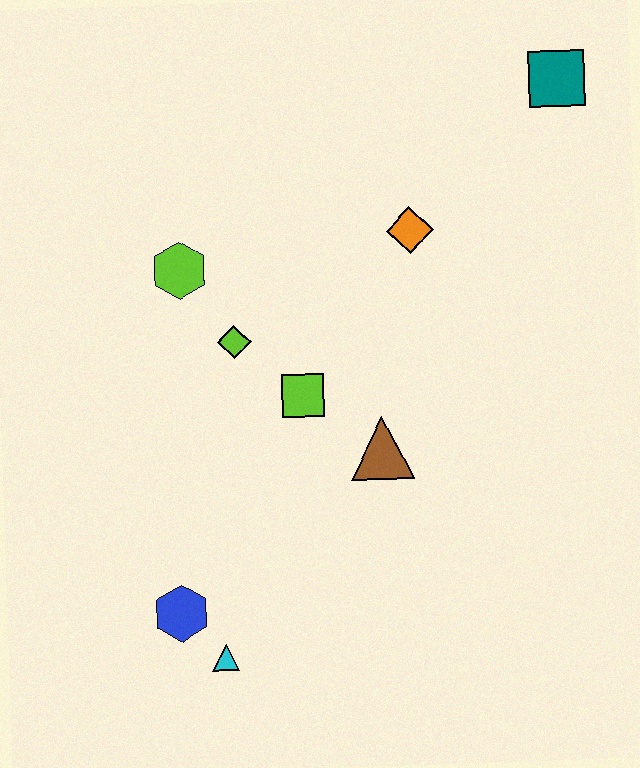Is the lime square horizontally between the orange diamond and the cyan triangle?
Yes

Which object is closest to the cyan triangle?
The blue hexagon is closest to the cyan triangle.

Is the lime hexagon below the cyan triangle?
No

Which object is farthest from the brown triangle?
The teal square is farthest from the brown triangle.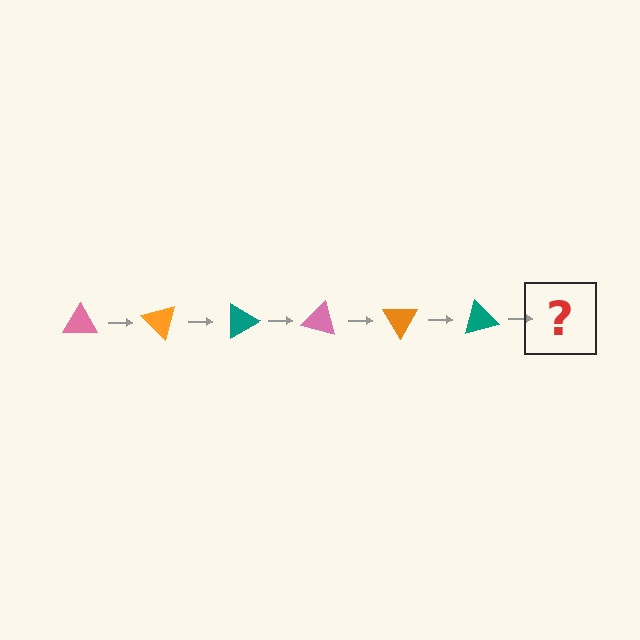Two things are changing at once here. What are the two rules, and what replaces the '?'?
The two rules are that it rotates 45 degrees each step and the color cycles through pink, orange, and teal. The '?' should be a pink triangle, rotated 270 degrees from the start.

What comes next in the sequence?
The next element should be a pink triangle, rotated 270 degrees from the start.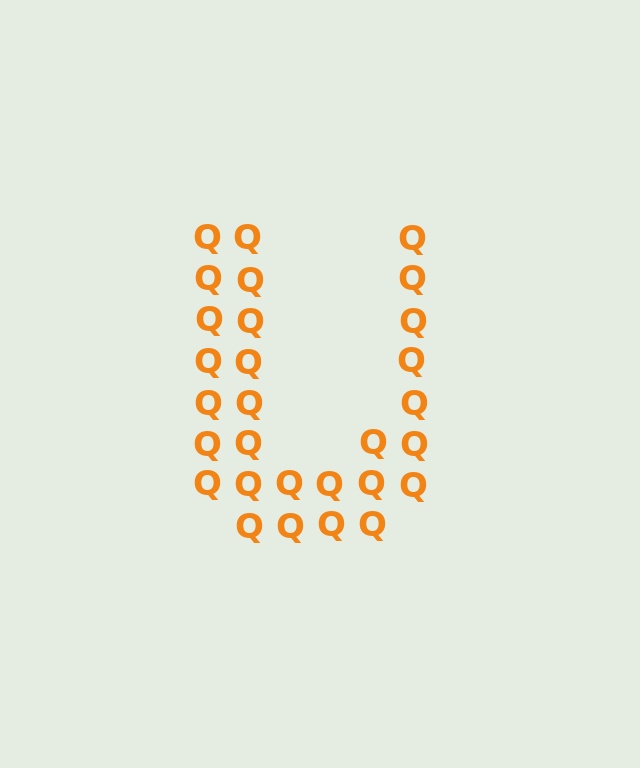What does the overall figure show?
The overall figure shows the letter U.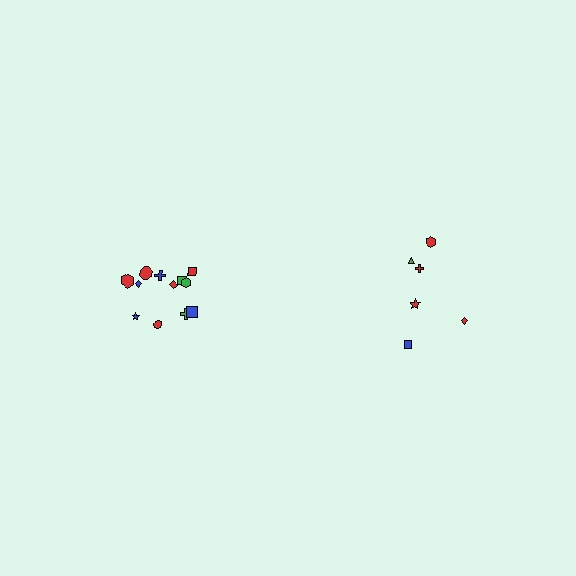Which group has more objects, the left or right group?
The left group.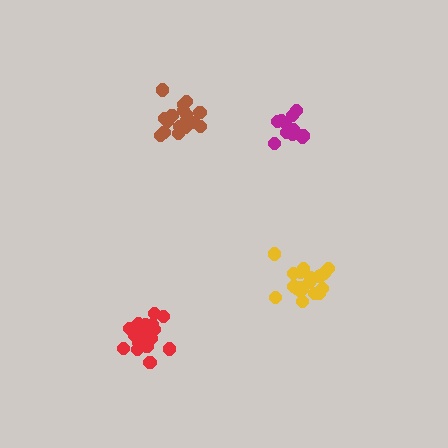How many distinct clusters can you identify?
There are 4 distinct clusters.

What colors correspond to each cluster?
The clusters are colored: brown, magenta, yellow, red.